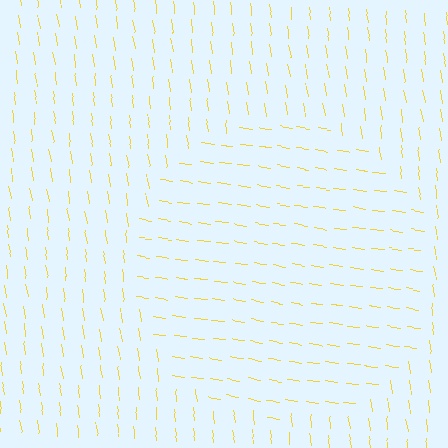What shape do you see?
I see a circle.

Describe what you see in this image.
The image is filled with small yellow line segments. A circle region in the image has lines oriented differently from the surrounding lines, creating a visible texture boundary.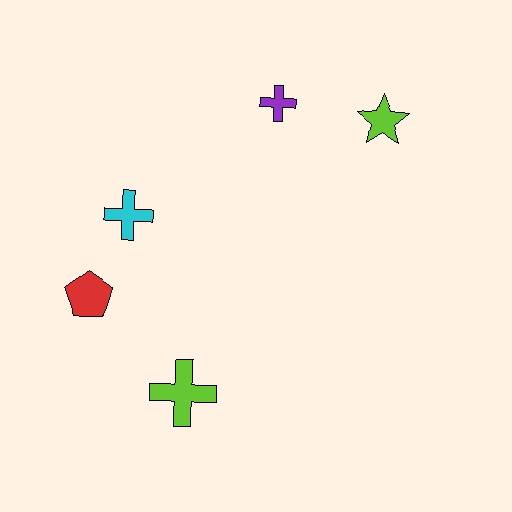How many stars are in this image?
There is 1 star.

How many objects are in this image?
There are 5 objects.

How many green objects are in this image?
There are no green objects.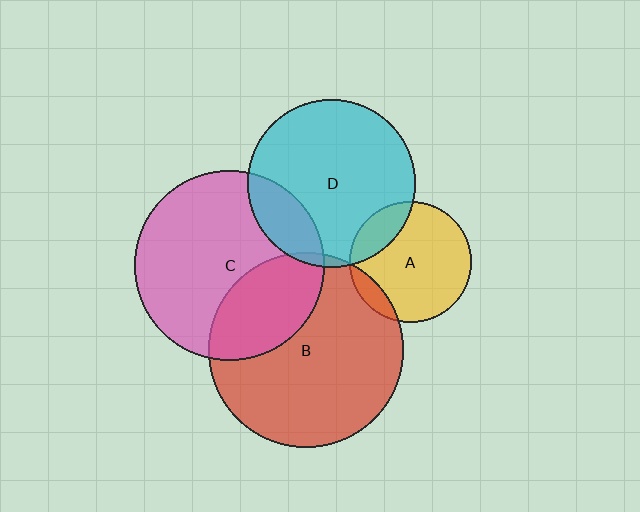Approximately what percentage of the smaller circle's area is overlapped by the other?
Approximately 20%.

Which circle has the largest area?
Circle B (red).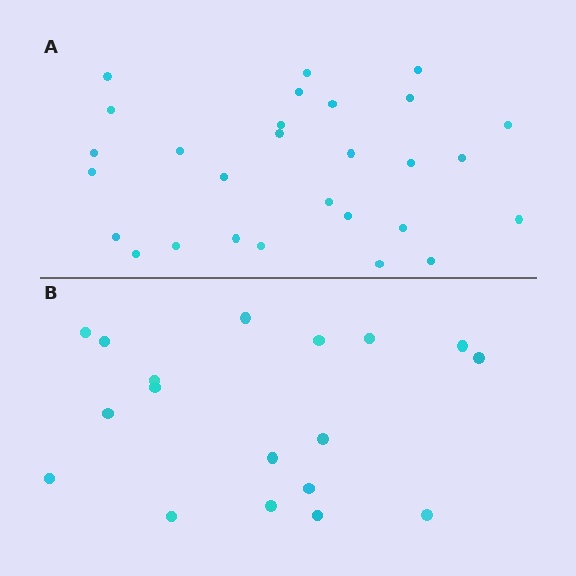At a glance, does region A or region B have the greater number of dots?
Region A (the top region) has more dots.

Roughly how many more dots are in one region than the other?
Region A has roughly 10 or so more dots than region B.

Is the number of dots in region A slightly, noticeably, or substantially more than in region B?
Region A has substantially more. The ratio is roughly 1.6 to 1.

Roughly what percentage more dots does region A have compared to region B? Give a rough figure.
About 55% more.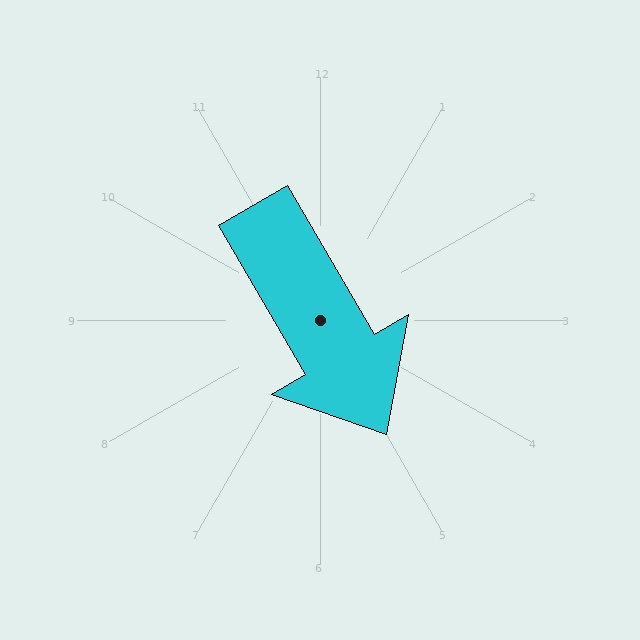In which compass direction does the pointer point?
Southeast.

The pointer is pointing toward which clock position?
Roughly 5 o'clock.